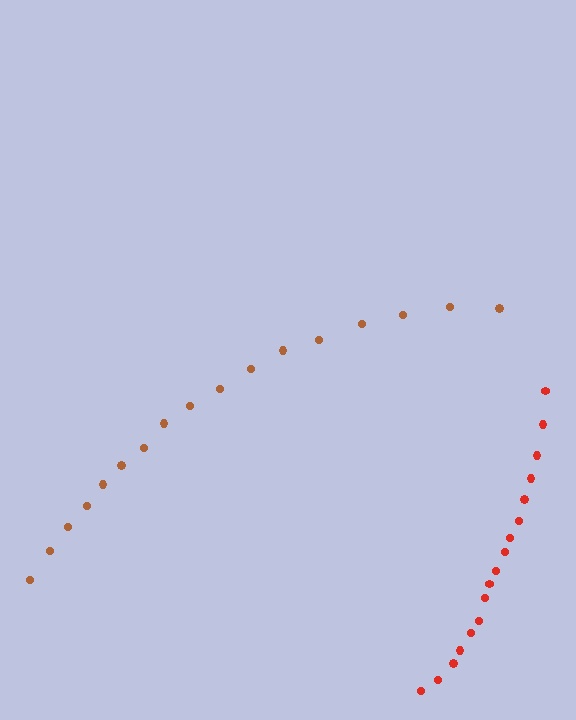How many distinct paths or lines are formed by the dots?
There are 2 distinct paths.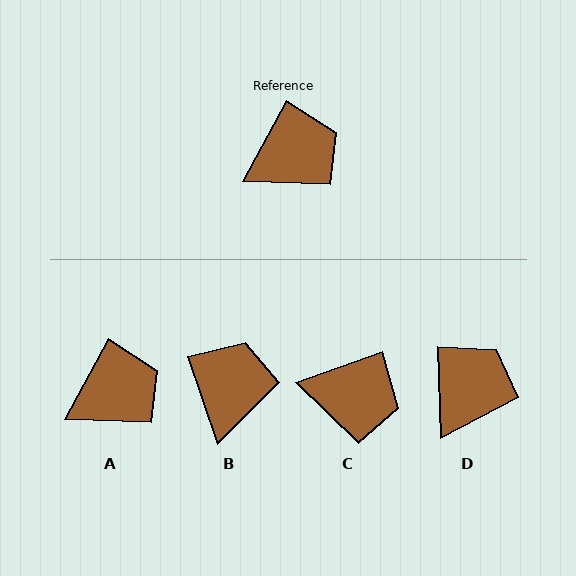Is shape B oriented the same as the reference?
No, it is off by about 47 degrees.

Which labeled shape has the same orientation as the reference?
A.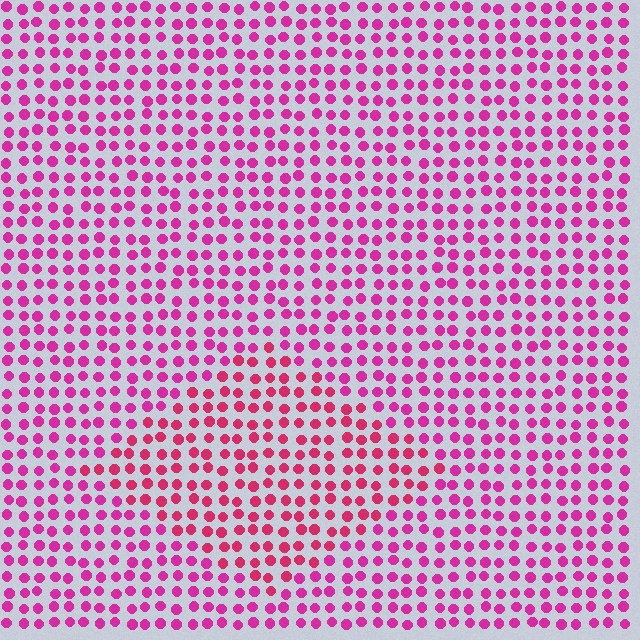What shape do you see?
I see a diamond.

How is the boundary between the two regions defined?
The boundary is defined purely by a slight shift in hue (about 21 degrees). Spacing, size, and orientation are identical on both sides.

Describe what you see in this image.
The image is filled with small magenta elements in a uniform arrangement. A diamond-shaped region is visible where the elements are tinted to a slightly different hue, forming a subtle color boundary.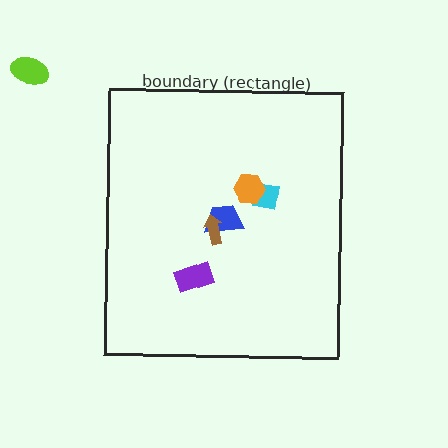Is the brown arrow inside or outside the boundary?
Inside.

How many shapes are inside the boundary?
5 inside, 1 outside.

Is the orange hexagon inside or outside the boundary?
Inside.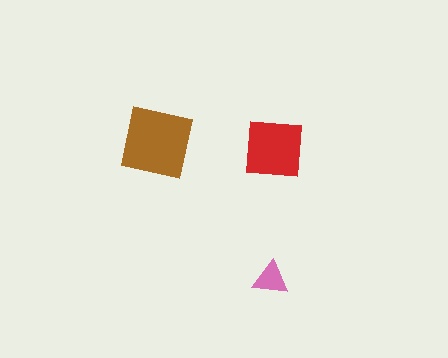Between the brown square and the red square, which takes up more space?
The brown square.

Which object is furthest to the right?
The red square is rightmost.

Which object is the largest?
The brown square.